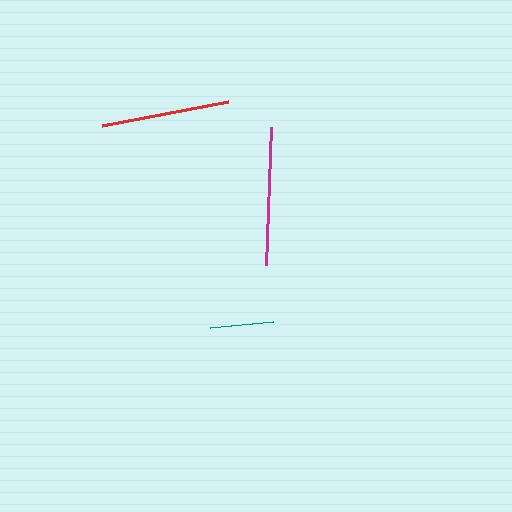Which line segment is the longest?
The magenta line is the longest at approximately 138 pixels.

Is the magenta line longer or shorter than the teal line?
The magenta line is longer than the teal line.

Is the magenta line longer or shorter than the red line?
The magenta line is longer than the red line.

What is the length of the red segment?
The red segment is approximately 128 pixels long.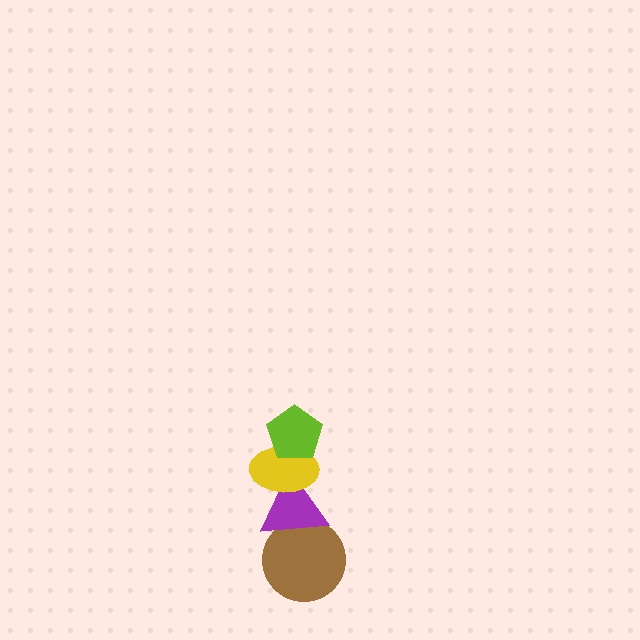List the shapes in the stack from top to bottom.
From top to bottom: the lime pentagon, the yellow ellipse, the purple triangle, the brown circle.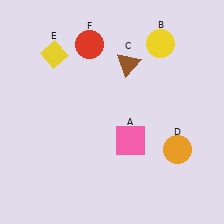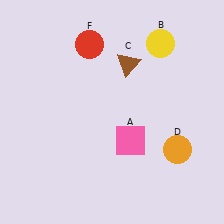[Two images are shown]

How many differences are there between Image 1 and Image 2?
There is 1 difference between the two images.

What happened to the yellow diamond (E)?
The yellow diamond (E) was removed in Image 2. It was in the top-left area of Image 1.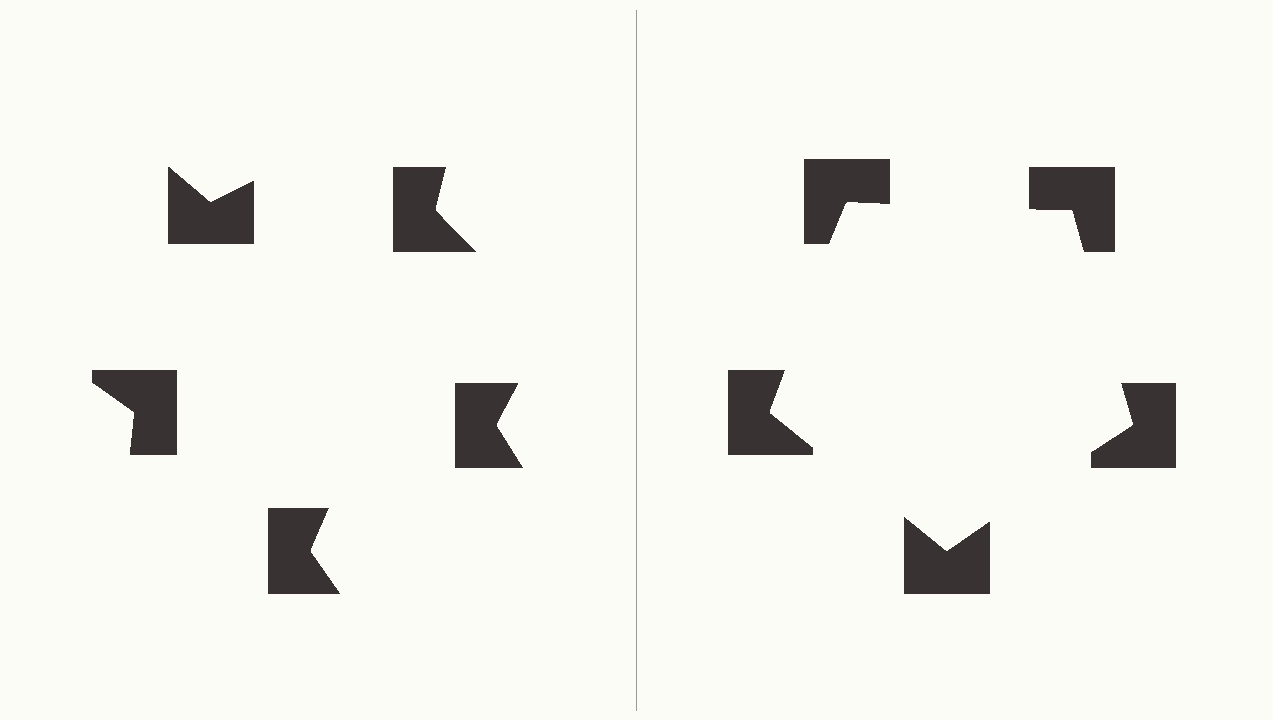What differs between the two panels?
The notched squares are positioned identically on both sides; only the wedge orientations differ. On the right they align to a pentagon; on the left they are misaligned.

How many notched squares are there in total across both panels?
10 — 5 on each side.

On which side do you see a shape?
An illusory pentagon appears on the right side. On the left side the wedge cuts are rotated, so no coherent shape forms.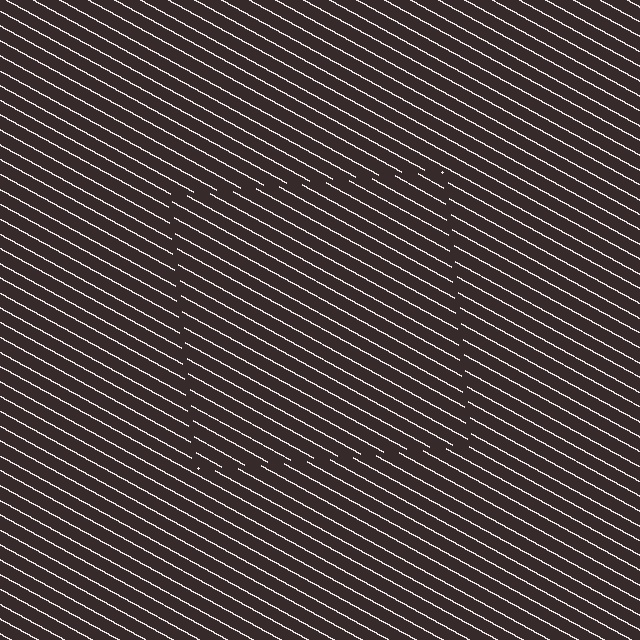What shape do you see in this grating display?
An illusory square. The interior of the shape contains the same grating, shifted by half a period — the contour is defined by the phase discontinuity where line-ends from the inner and outer gratings abut.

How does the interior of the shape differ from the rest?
The interior of the shape contains the same grating, shifted by half a period — the contour is defined by the phase discontinuity where line-ends from the inner and outer gratings abut.